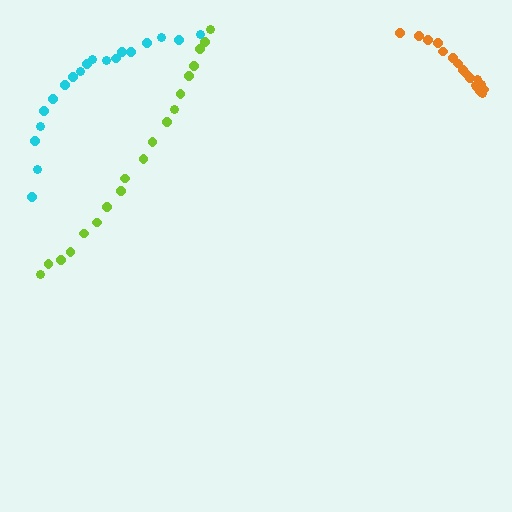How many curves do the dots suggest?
There are 3 distinct paths.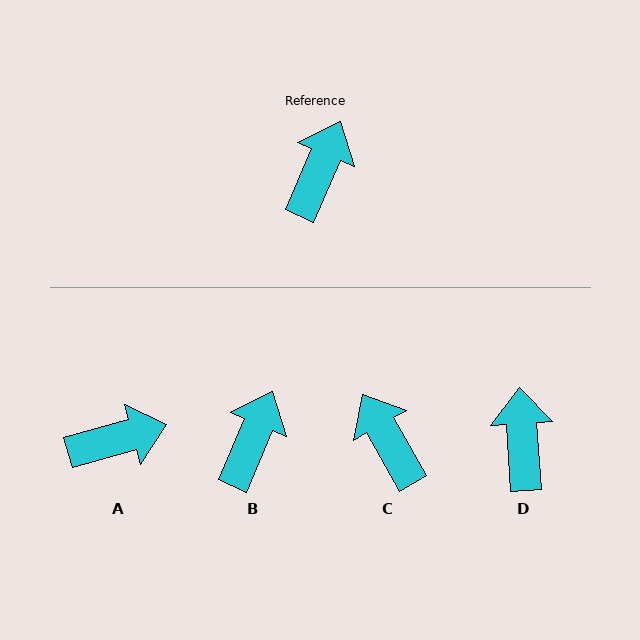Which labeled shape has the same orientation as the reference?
B.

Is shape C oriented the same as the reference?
No, it is off by about 53 degrees.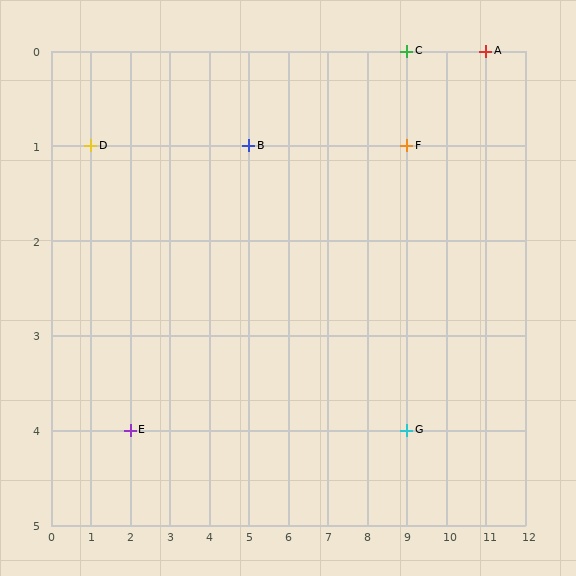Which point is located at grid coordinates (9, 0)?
Point C is at (9, 0).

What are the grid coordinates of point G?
Point G is at grid coordinates (9, 4).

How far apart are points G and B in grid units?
Points G and B are 4 columns and 3 rows apart (about 5.0 grid units diagonally).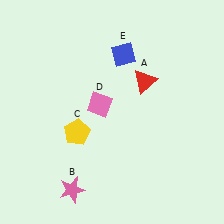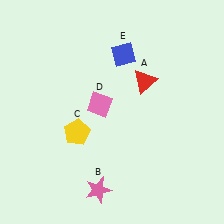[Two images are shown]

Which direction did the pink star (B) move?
The pink star (B) moved right.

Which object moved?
The pink star (B) moved right.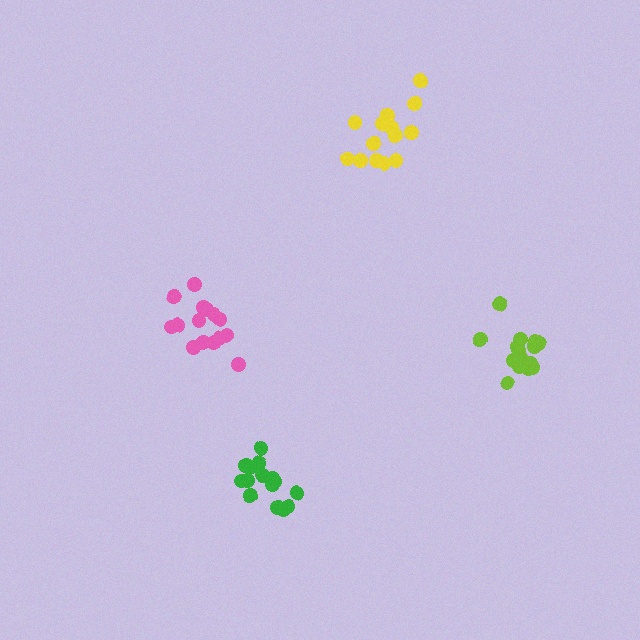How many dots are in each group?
Group 1: 15 dots, Group 2: 17 dots, Group 3: 14 dots, Group 4: 15 dots (61 total).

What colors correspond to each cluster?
The clusters are colored: pink, lime, yellow, green.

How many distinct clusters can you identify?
There are 4 distinct clusters.